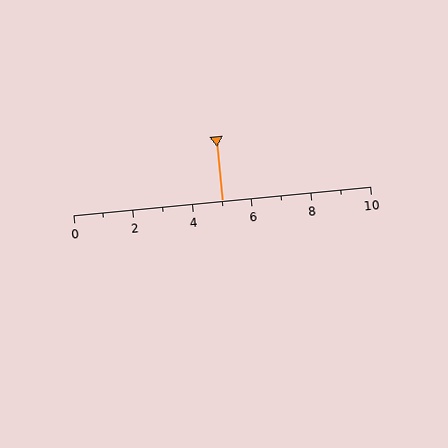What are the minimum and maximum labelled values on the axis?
The axis runs from 0 to 10.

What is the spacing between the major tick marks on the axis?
The major ticks are spaced 2 apart.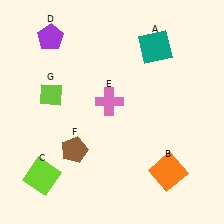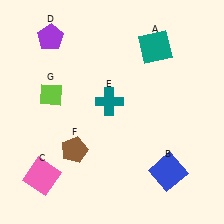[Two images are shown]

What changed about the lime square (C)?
In Image 1, C is lime. In Image 2, it changed to pink.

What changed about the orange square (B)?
In Image 1, B is orange. In Image 2, it changed to blue.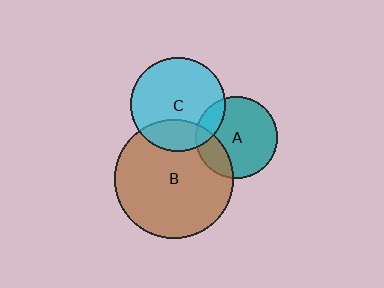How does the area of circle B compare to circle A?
Approximately 2.1 times.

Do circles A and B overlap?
Yes.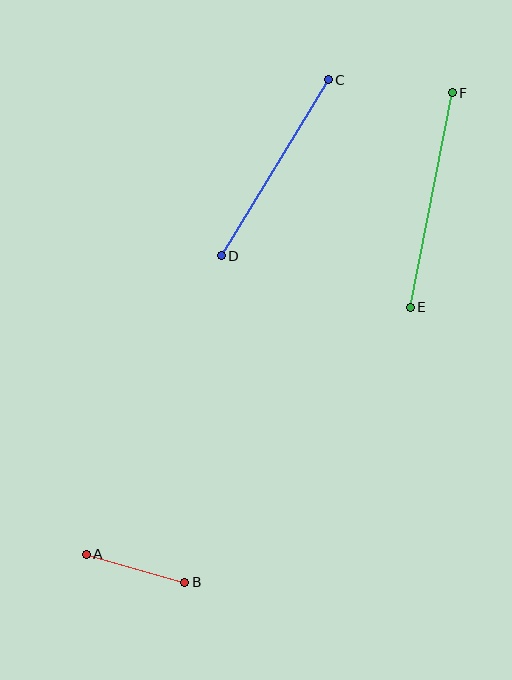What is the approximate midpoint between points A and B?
The midpoint is at approximately (136, 568) pixels.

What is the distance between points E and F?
The distance is approximately 219 pixels.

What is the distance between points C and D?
The distance is approximately 206 pixels.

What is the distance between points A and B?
The distance is approximately 102 pixels.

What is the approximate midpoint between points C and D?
The midpoint is at approximately (275, 168) pixels.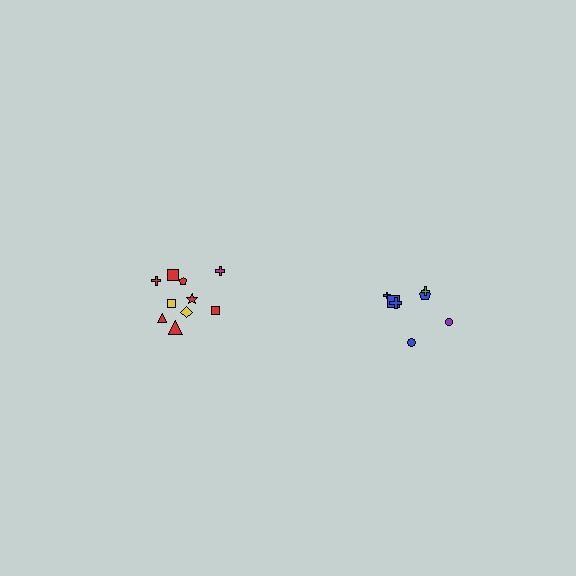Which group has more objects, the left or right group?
The left group.